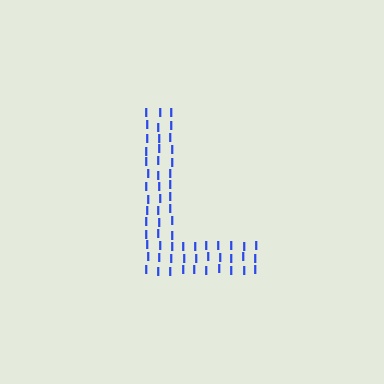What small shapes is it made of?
It is made of small letter I's.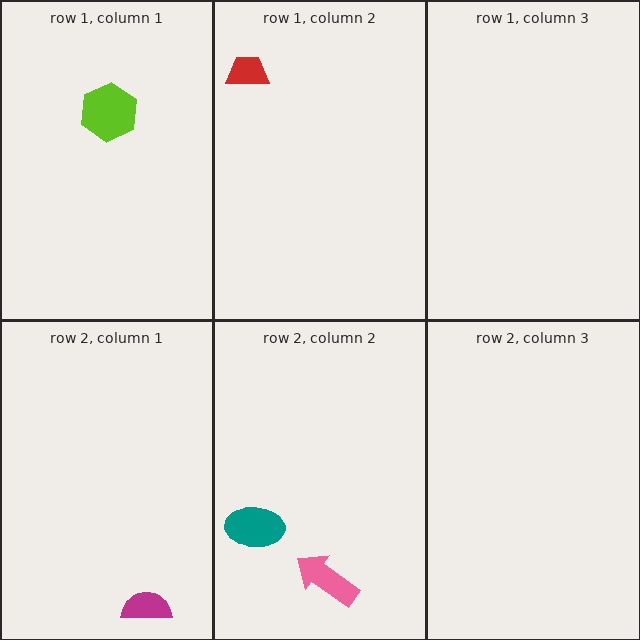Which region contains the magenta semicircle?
The row 2, column 1 region.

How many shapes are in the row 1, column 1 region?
1.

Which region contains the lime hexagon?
The row 1, column 1 region.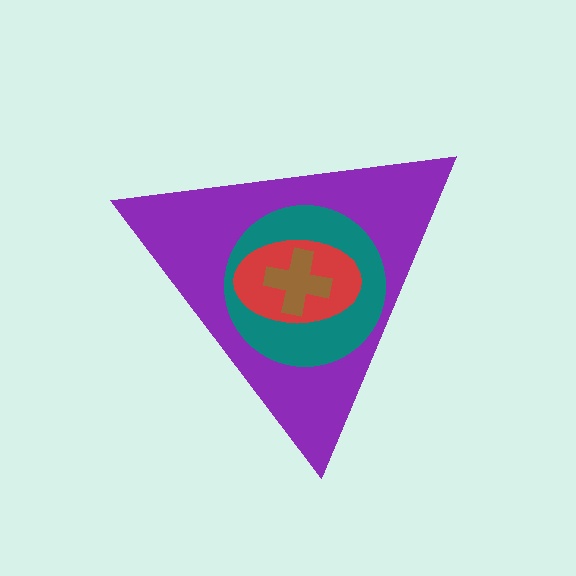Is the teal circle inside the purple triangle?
Yes.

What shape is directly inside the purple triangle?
The teal circle.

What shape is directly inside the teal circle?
The red ellipse.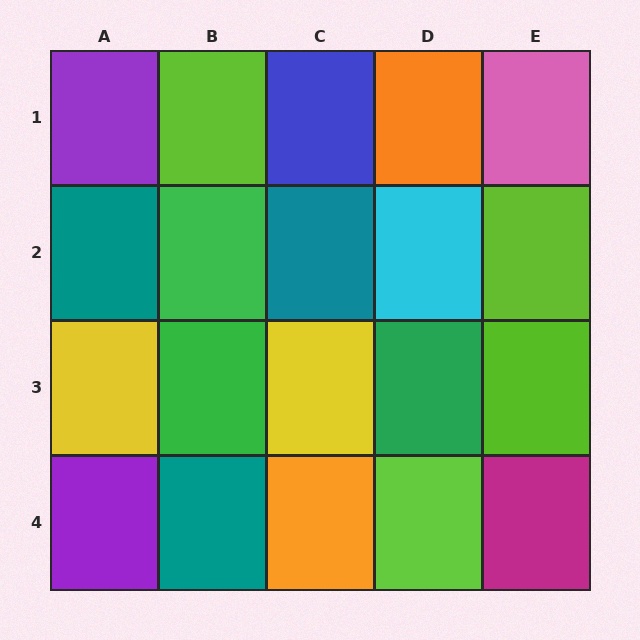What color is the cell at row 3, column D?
Green.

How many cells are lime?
4 cells are lime.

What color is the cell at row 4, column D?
Lime.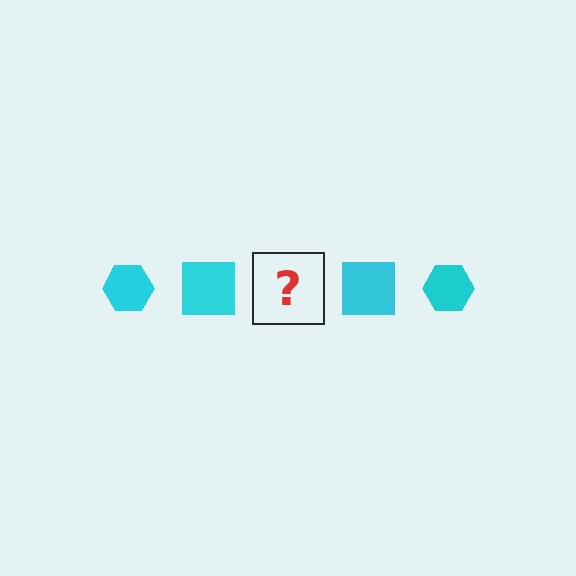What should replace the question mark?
The question mark should be replaced with a cyan hexagon.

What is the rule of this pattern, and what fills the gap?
The rule is that the pattern cycles through hexagon, square shapes in cyan. The gap should be filled with a cyan hexagon.